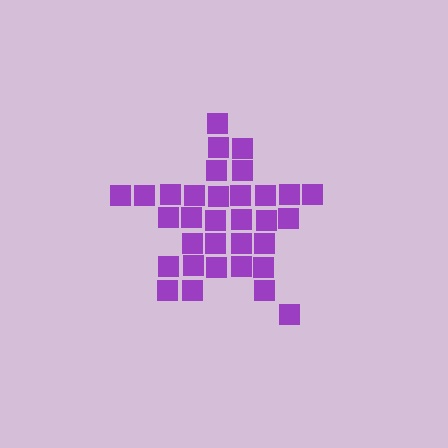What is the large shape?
The large shape is a star.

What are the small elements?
The small elements are squares.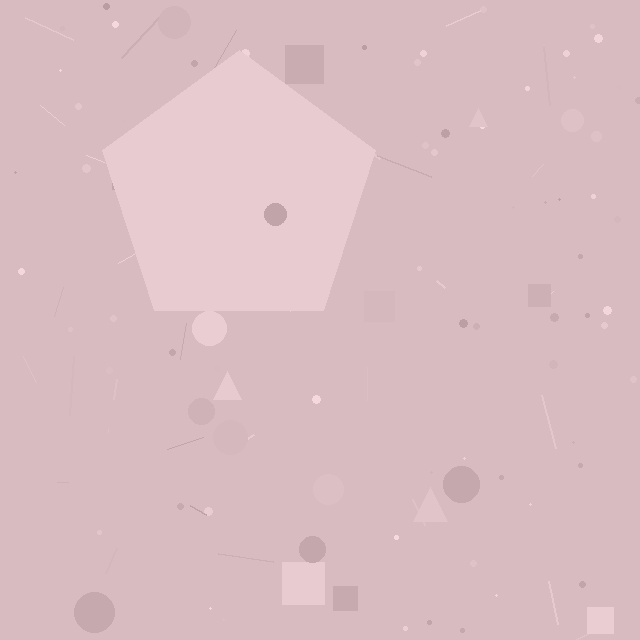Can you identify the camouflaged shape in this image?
The camouflaged shape is a pentagon.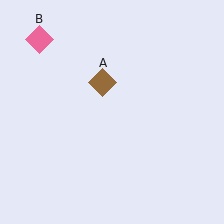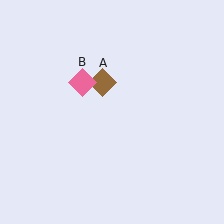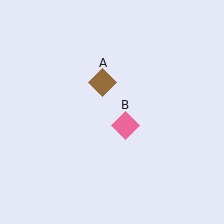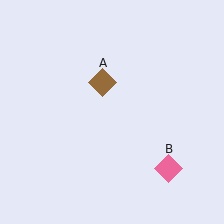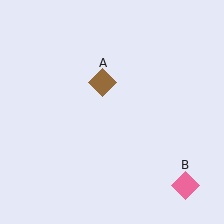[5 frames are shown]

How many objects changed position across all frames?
1 object changed position: pink diamond (object B).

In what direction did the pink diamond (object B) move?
The pink diamond (object B) moved down and to the right.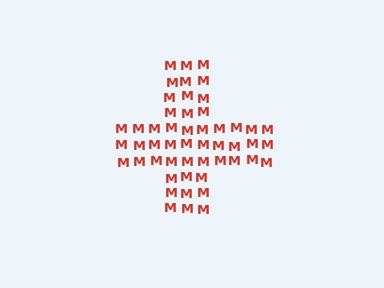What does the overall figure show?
The overall figure shows a cross.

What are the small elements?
The small elements are letter M's.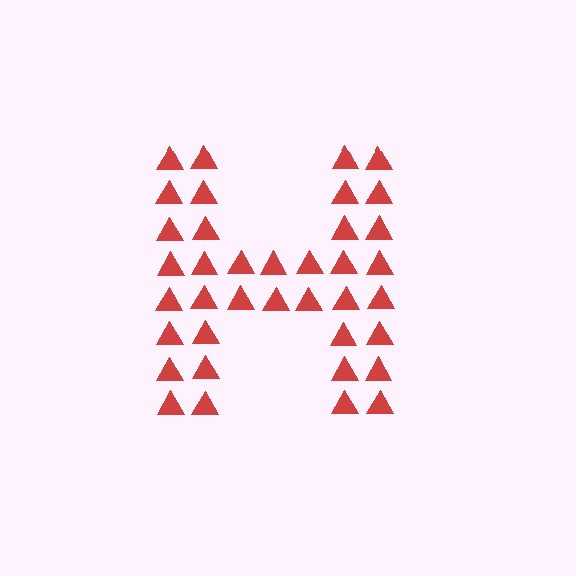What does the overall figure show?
The overall figure shows the letter H.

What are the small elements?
The small elements are triangles.